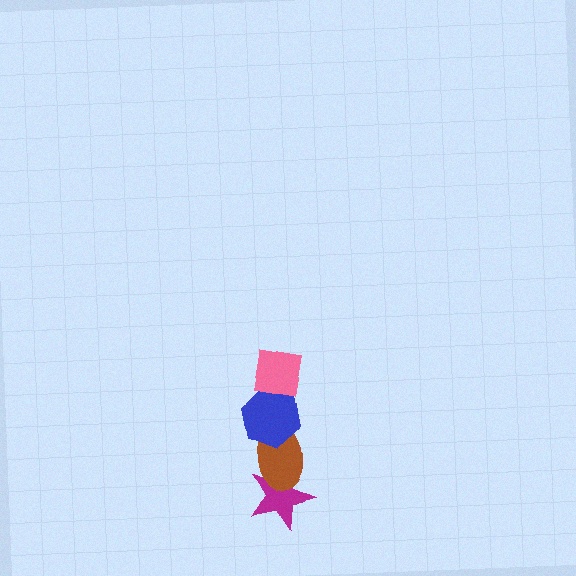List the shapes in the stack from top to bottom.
From top to bottom: the pink square, the blue hexagon, the brown ellipse, the magenta star.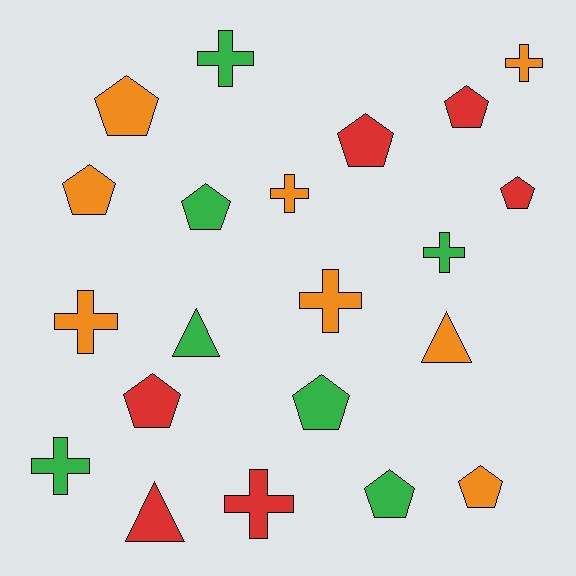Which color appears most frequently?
Orange, with 8 objects.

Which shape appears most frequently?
Pentagon, with 10 objects.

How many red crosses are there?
There is 1 red cross.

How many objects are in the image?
There are 21 objects.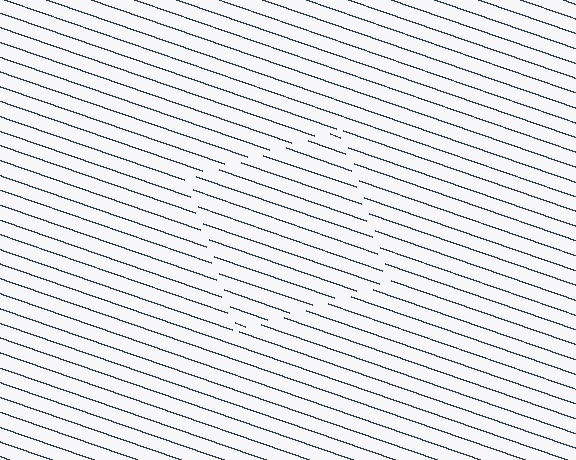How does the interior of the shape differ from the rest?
The interior of the shape contains the same grating, shifted by half a period — the contour is defined by the phase discontinuity where line-ends from the inner and outer gratings abut.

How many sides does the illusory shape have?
4 sides — the line-ends trace a square.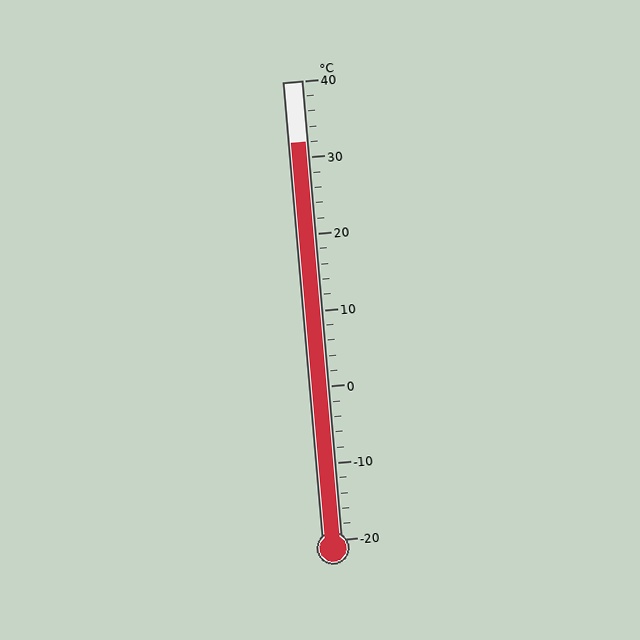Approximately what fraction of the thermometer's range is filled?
The thermometer is filled to approximately 85% of its range.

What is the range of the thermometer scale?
The thermometer scale ranges from -20°C to 40°C.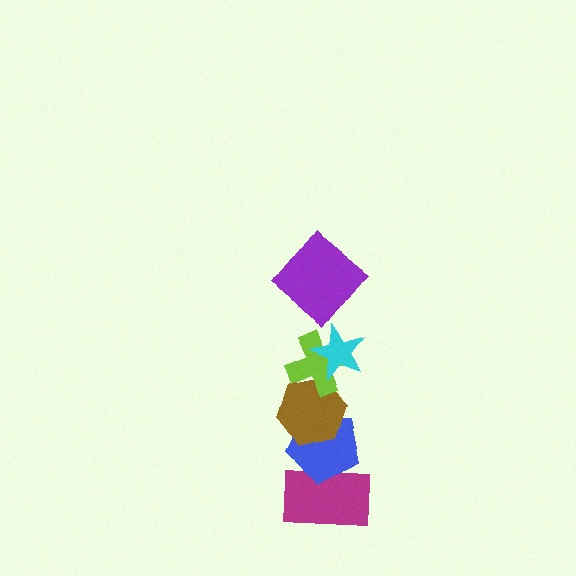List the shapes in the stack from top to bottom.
From top to bottom: the purple diamond, the cyan star, the lime cross, the brown hexagon, the blue pentagon, the magenta rectangle.